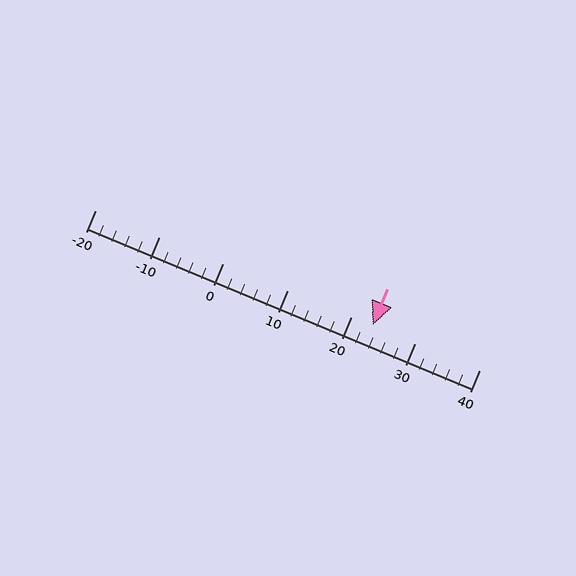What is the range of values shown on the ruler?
The ruler shows values from -20 to 40.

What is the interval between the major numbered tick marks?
The major tick marks are spaced 10 units apart.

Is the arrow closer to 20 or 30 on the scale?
The arrow is closer to 20.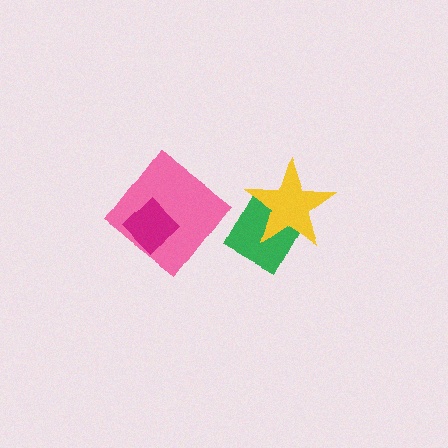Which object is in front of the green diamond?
The yellow star is in front of the green diamond.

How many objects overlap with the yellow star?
1 object overlaps with the yellow star.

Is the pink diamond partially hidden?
Yes, it is partially covered by another shape.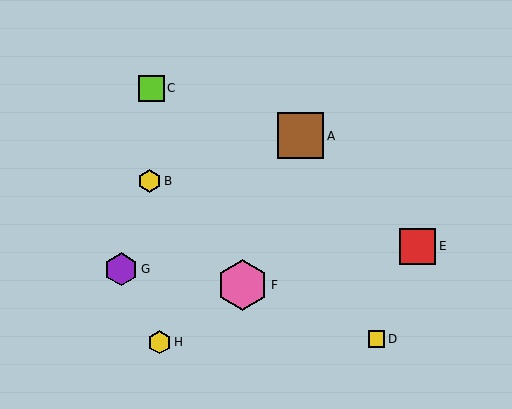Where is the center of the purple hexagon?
The center of the purple hexagon is at (121, 269).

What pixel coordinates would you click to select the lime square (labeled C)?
Click at (151, 88) to select the lime square C.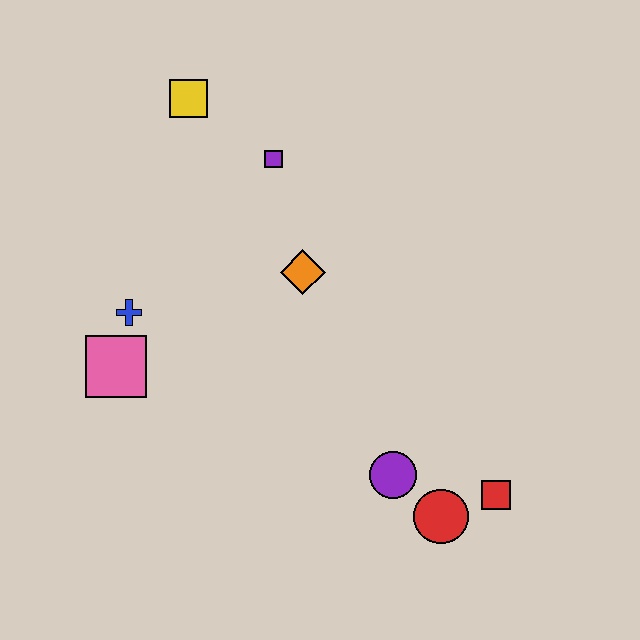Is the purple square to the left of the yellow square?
No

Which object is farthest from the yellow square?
The red square is farthest from the yellow square.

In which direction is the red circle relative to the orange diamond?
The red circle is below the orange diamond.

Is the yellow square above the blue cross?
Yes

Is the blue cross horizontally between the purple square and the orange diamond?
No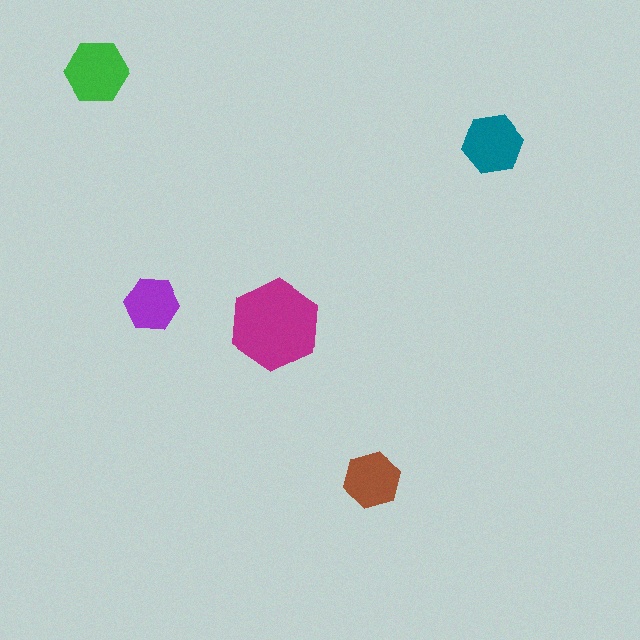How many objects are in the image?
There are 5 objects in the image.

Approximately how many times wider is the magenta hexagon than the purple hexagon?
About 1.5 times wider.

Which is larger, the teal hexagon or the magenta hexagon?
The magenta one.